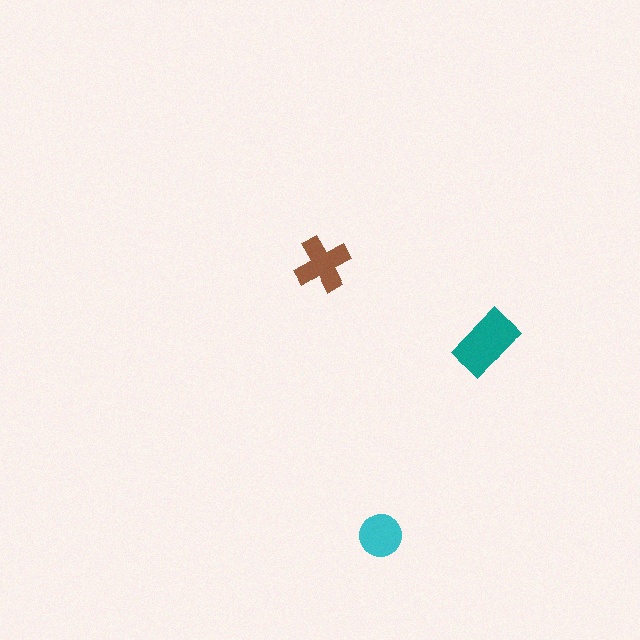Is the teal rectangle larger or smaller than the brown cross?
Larger.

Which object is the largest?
The teal rectangle.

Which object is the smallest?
The cyan circle.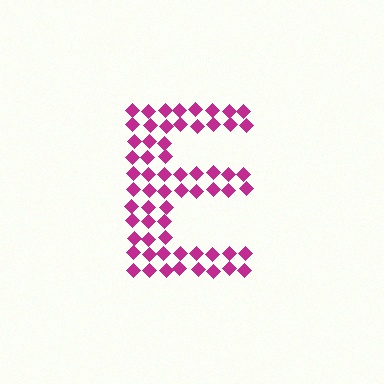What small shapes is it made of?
It is made of small diamonds.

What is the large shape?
The large shape is the letter E.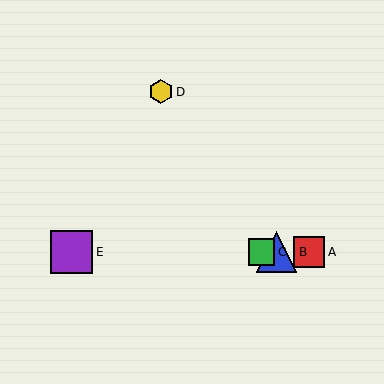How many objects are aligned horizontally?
4 objects (A, B, C, E) are aligned horizontally.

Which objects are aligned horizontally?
Objects A, B, C, E are aligned horizontally.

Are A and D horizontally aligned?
No, A is at y≈252 and D is at y≈92.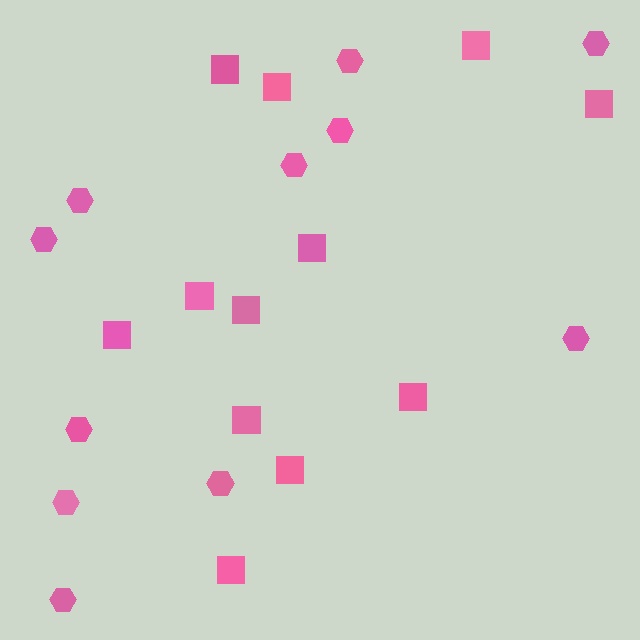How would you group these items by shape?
There are 2 groups: one group of hexagons (11) and one group of squares (12).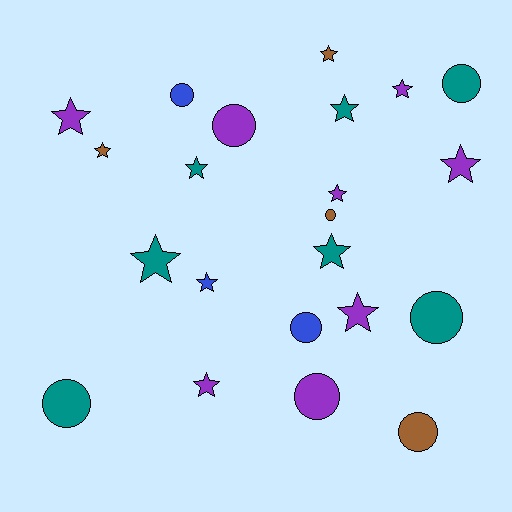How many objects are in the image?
There are 22 objects.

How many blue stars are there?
There is 1 blue star.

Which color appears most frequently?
Purple, with 8 objects.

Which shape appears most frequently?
Star, with 13 objects.